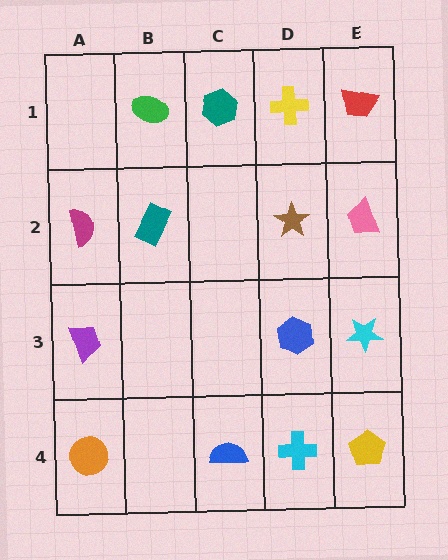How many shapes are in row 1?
4 shapes.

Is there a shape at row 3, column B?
No, that cell is empty.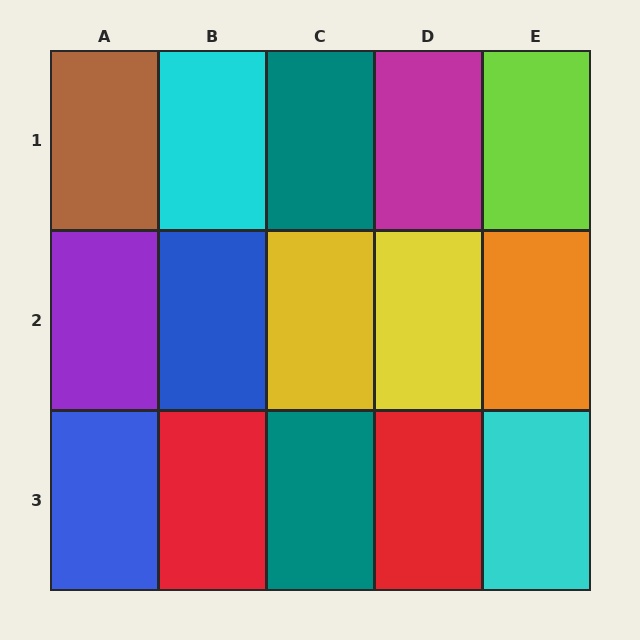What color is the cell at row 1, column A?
Brown.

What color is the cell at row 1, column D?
Magenta.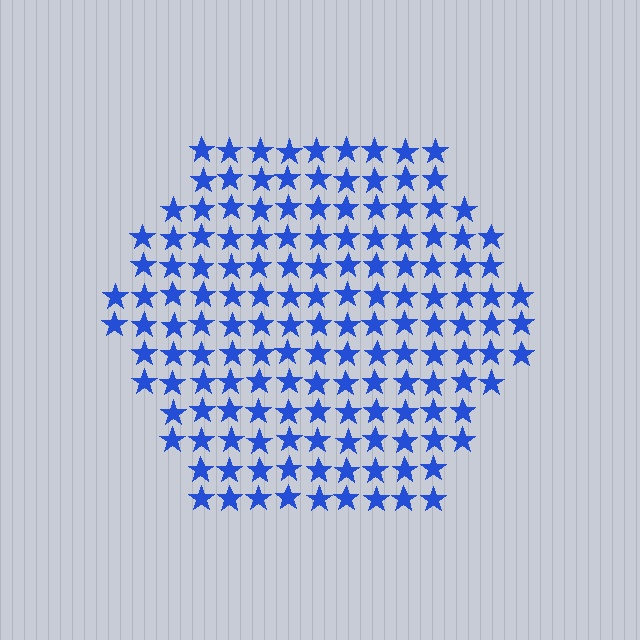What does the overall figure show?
The overall figure shows a hexagon.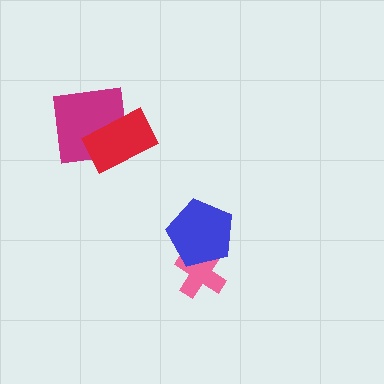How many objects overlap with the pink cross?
1 object overlaps with the pink cross.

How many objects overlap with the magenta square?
1 object overlaps with the magenta square.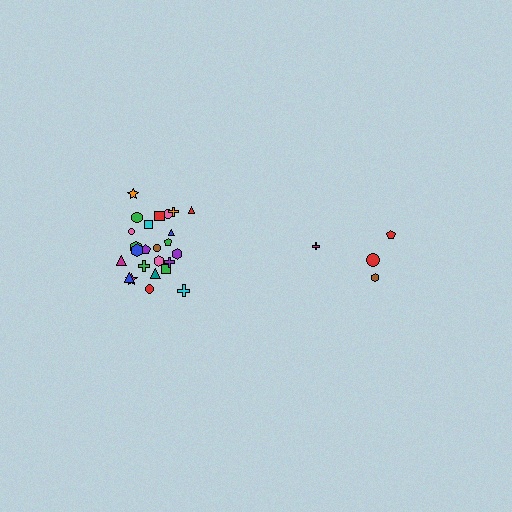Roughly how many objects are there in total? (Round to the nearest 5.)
Roughly 30 objects in total.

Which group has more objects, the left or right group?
The left group.